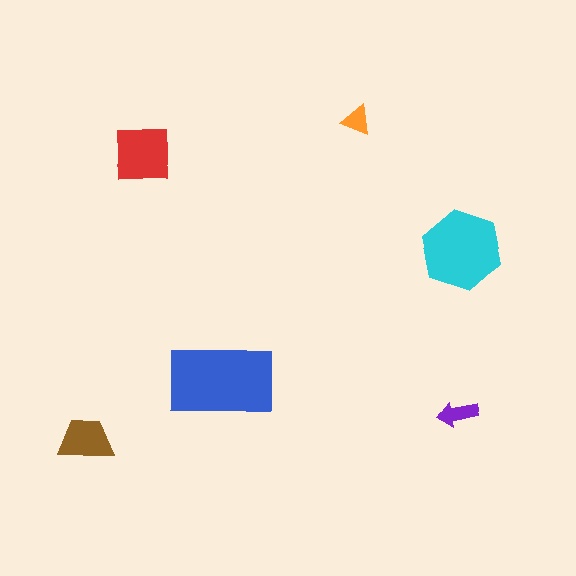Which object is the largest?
The blue rectangle.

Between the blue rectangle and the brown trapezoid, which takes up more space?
The blue rectangle.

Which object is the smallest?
The orange triangle.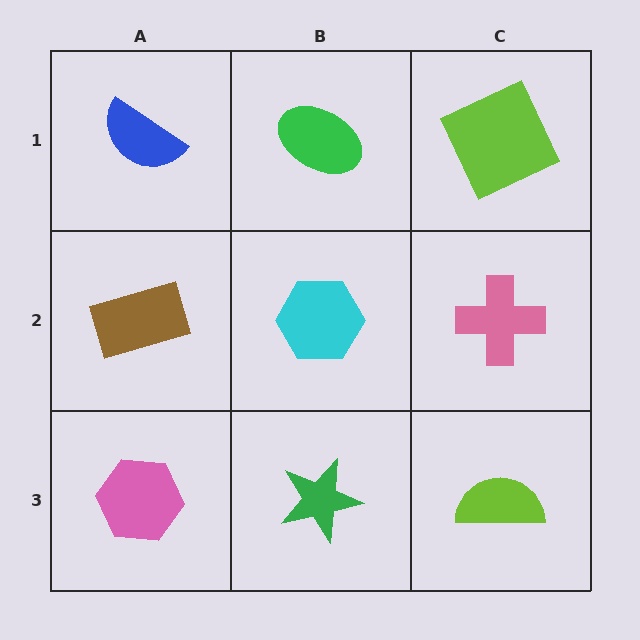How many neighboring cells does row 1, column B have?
3.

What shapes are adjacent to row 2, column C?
A lime square (row 1, column C), a lime semicircle (row 3, column C), a cyan hexagon (row 2, column B).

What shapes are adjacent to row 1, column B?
A cyan hexagon (row 2, column B), a blue semicircle (row 1, column A), a lime square (row 1, column C).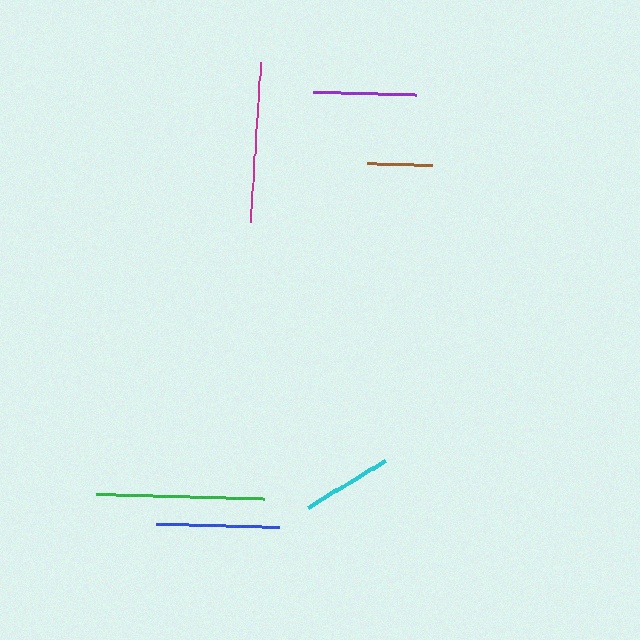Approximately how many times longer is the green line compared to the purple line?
The green line is approximately 1.6 times the length of the purple line.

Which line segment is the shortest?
The brown line is the shortest at approximately 65 pixels.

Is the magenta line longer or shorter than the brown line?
The magenta line is longer than the brown line.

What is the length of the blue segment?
The blue segment is approximately 123 pixels long.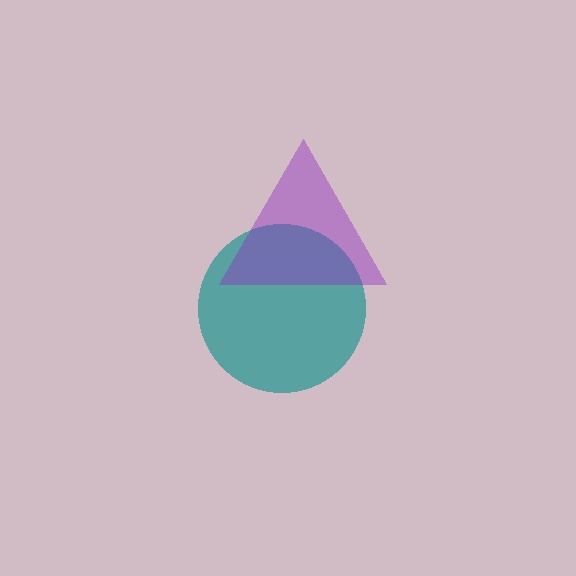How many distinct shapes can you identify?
There are 2 distinct shapes: a teal circle, a purple triangle.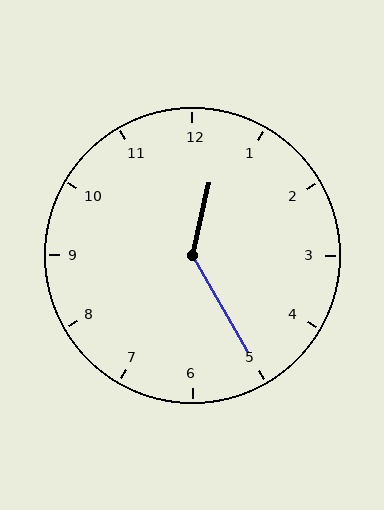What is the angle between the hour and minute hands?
Approximately 138 degrees.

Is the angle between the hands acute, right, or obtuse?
It is obtuse.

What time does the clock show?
12:25.